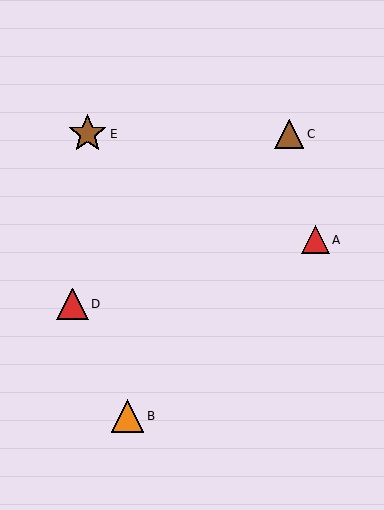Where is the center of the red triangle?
The center of the red triangle is at (315, 240).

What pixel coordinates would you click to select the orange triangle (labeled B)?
Click at (127, 416) to select the orange triangle B.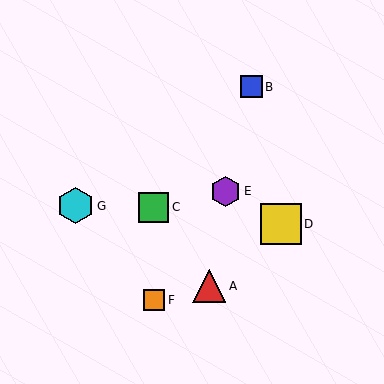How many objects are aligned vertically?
2 objects (C, F) are aligned vertically.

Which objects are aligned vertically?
Objects C, F are aligned vertically.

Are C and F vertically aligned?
Yes, both are at x≈154.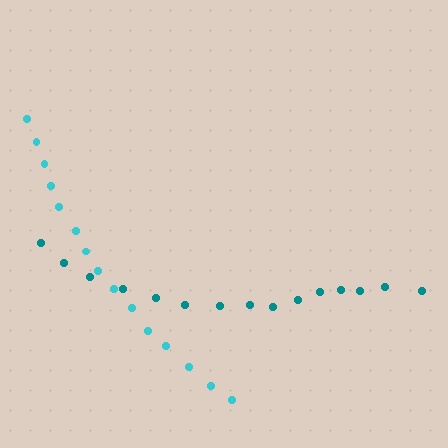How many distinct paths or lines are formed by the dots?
There are 2 distinct paths.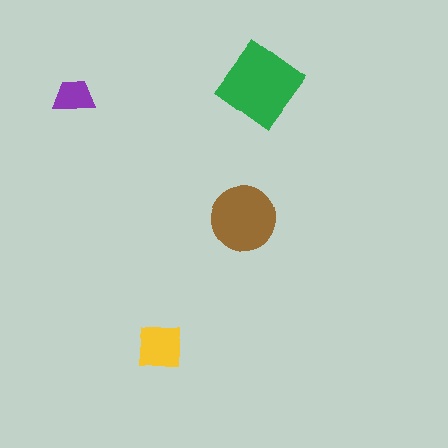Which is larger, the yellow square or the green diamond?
The green diamond.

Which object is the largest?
The green diamond.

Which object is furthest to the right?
The green diamond is rightmost.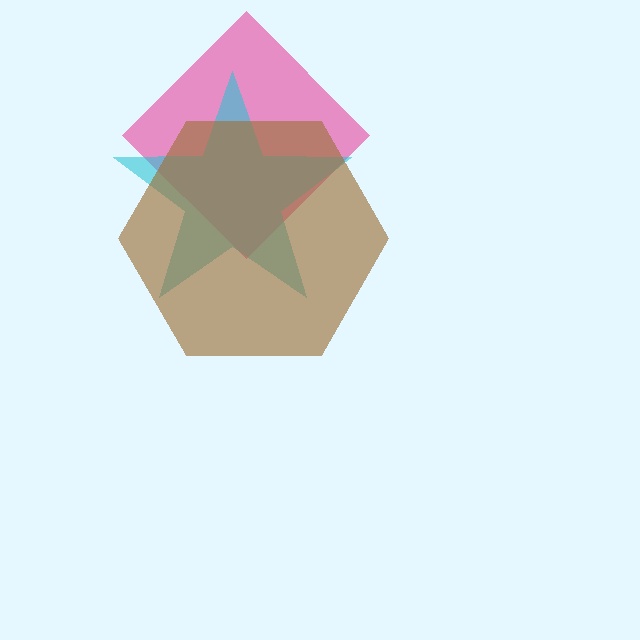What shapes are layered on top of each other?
The layered shapes are: a pink diamond, a cyan star, a brown hexagon.